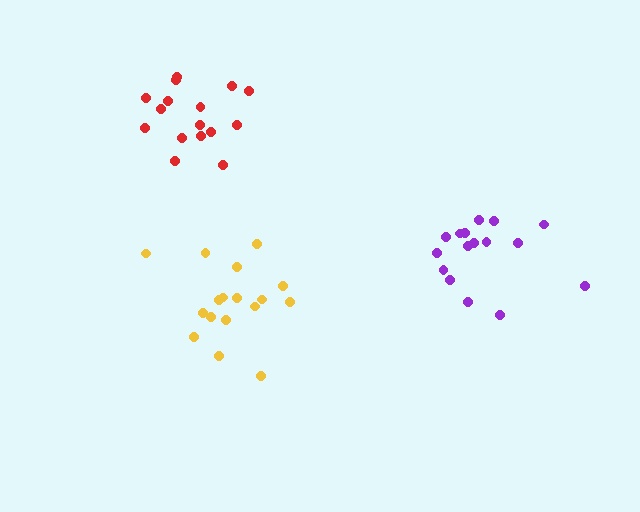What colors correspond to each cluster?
The clusters are colored: purple, red, yellow.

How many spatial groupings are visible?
There are 3 spatial groupings.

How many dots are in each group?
Group 1: 16 dots, Group 2: 16 dots, Group 3: 17 dots (49 total).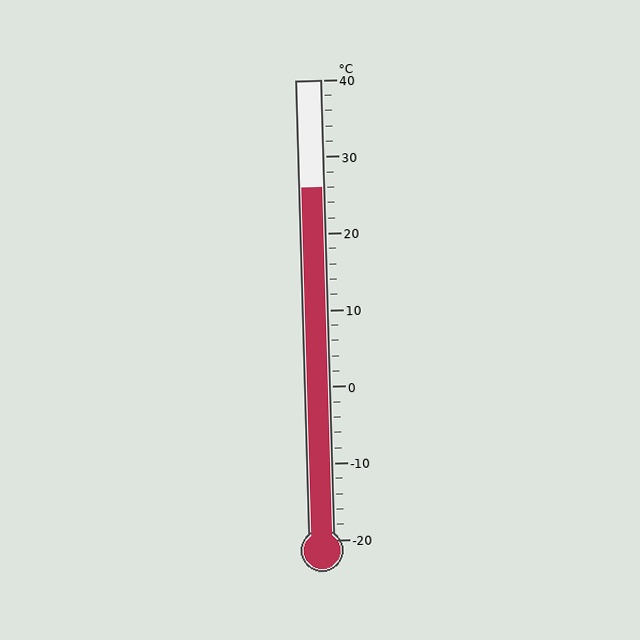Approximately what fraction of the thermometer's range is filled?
The thermometer is filled to approximately 75% of its range.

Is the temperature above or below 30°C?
The temperature is below 30°C.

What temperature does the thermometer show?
The thermometer shows approximately 26°C.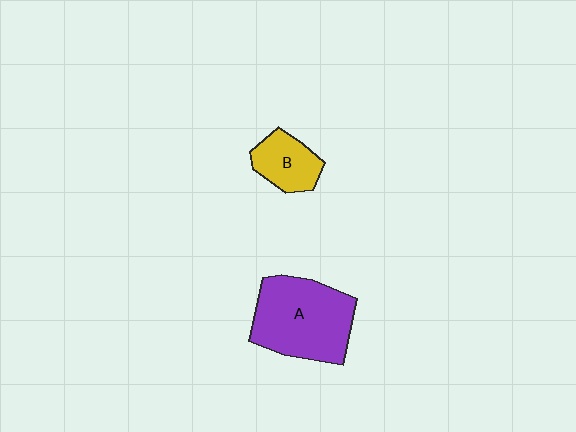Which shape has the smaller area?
Shape B (yellow).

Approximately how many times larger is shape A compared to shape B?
Approximately 2.3 times.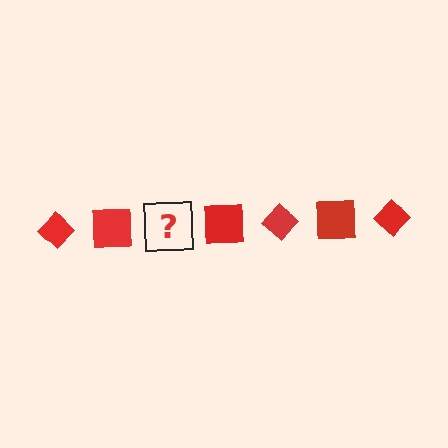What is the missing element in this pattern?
The missing element is a red diamond.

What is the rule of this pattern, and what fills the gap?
The rule is that the pattern cycles through diamond, square shapes in red. The gap should be filled with a red diamond.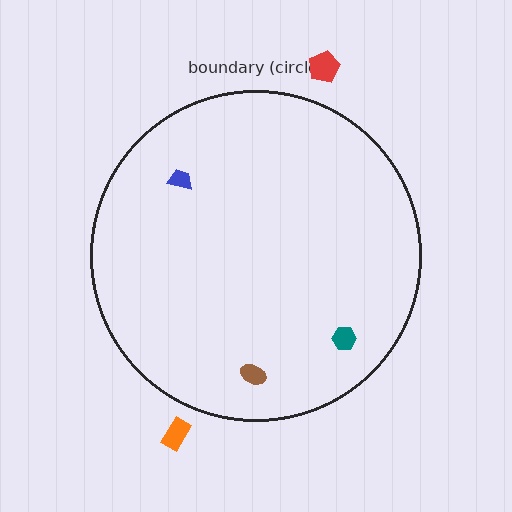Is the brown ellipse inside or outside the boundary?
Inside.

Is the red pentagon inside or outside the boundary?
Outside.